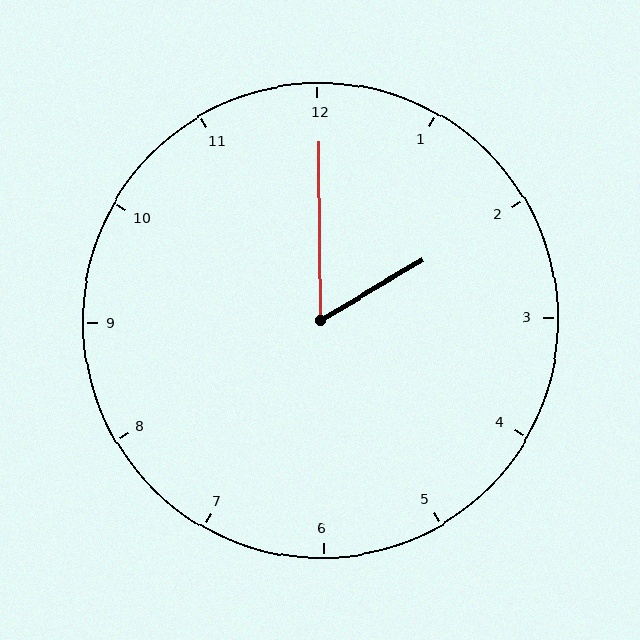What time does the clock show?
2:00.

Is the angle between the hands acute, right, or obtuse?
It is acute.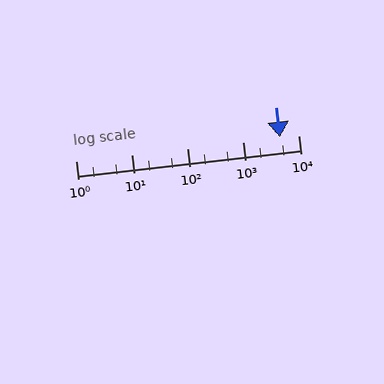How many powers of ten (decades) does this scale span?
The scale spans 4 decades, from 1 to 10000.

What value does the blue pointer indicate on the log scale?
The pointer indicates approximately 4700.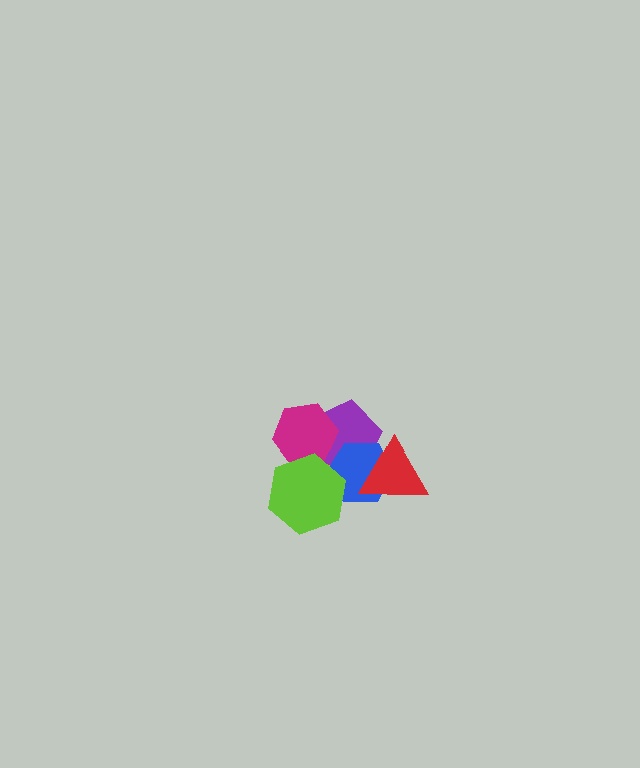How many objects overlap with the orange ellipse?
5 objects overlap with the orange ellipse.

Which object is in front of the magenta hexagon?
The lime hexagon is in front of the magenta hexagon.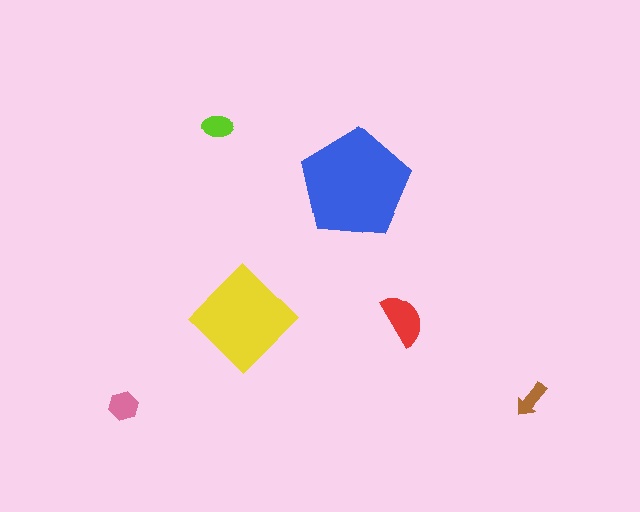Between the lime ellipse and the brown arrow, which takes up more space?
The lime ellipse.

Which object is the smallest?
The brown arrow.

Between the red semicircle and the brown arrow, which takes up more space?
The red semicircle.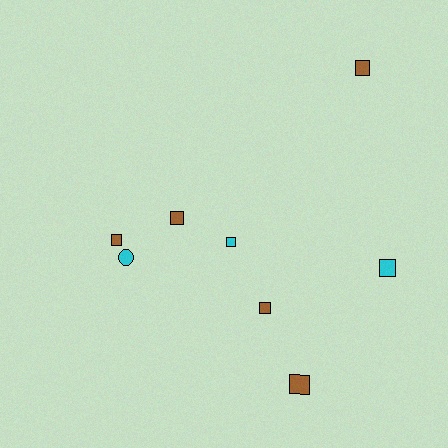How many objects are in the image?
There are 8 objects.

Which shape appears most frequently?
Square, with 7 objects.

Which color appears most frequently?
Brown, with 5 objects.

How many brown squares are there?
There are 5 brown squares.